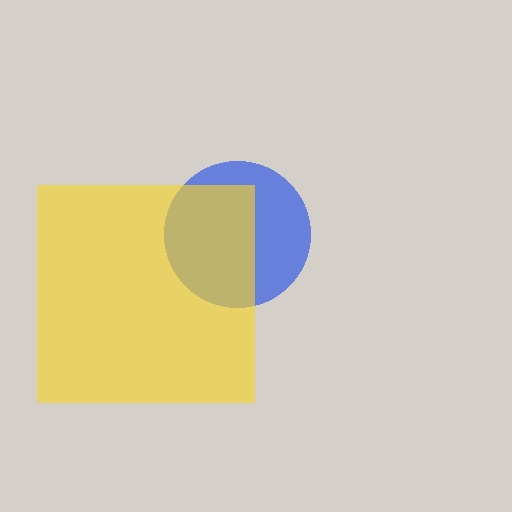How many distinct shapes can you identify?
There are 2 distinct shapes: a blue circle, a yellow square.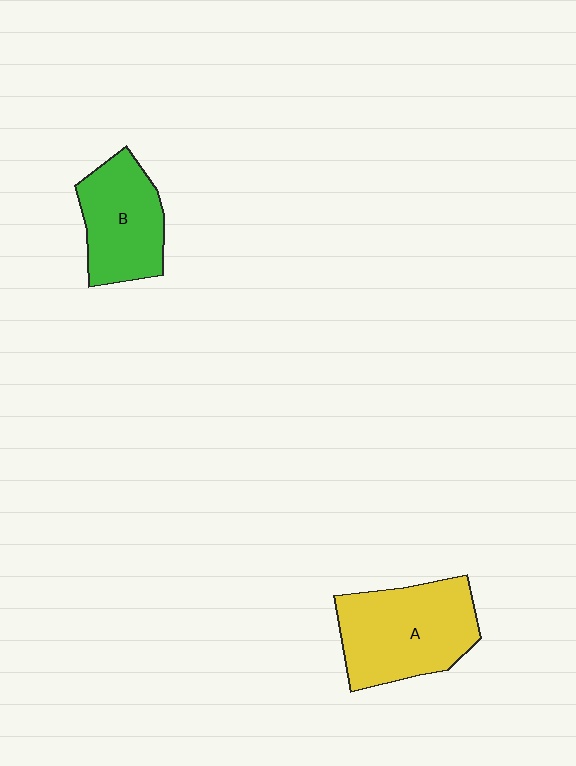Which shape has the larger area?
Shape A (yellow).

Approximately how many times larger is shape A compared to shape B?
Approximately 1.3 times.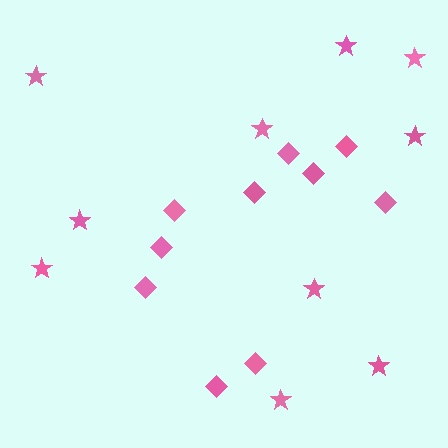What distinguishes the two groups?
There are 2 groups: one group of stars (10) and one group of diamonds (10).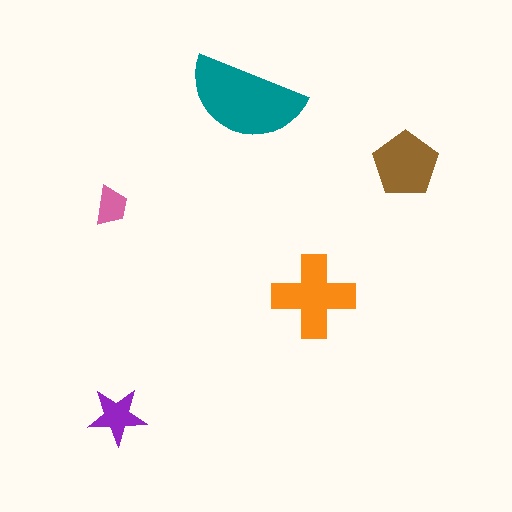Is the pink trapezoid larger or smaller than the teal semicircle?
Smaller.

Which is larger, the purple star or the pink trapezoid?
The purple star.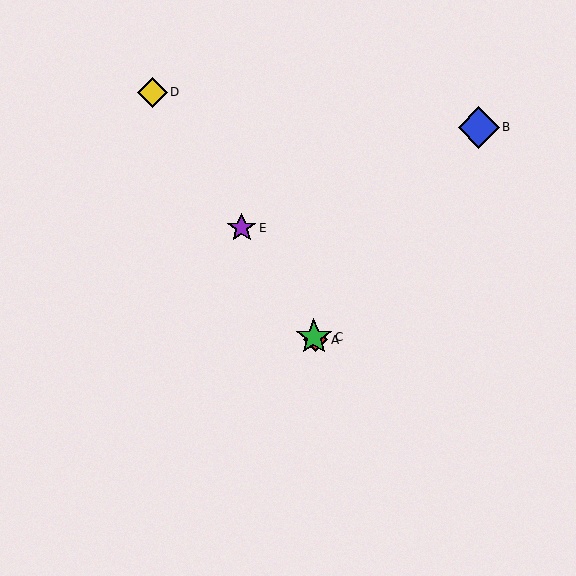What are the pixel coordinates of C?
Object C is at (314, 337).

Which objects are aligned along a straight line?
Objects A, C, D, E are aligned along a straight line.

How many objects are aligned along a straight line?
4 objects (A, C, D, E) are aligned along a straight line.